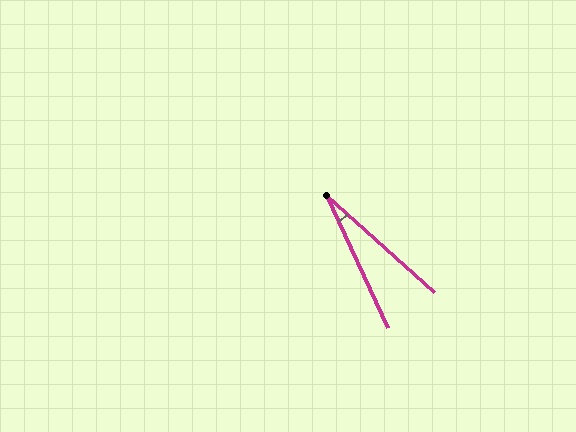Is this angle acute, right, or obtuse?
It is acute.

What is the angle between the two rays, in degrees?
Approximately 23 degrees.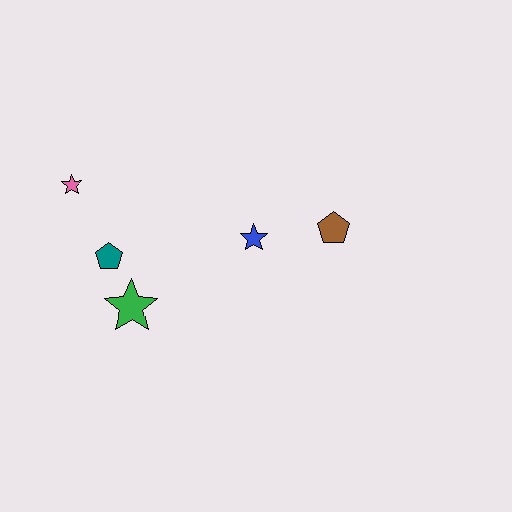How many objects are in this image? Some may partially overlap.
There are 5 objects.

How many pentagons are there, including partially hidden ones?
There are 2 pentagons.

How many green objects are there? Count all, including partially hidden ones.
There is 1 green object.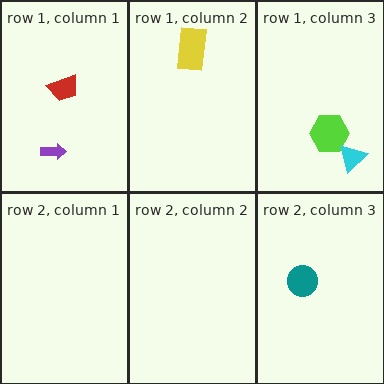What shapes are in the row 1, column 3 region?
The lime hexagon, the cyan triangle.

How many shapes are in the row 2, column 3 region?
1.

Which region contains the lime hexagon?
The row 1, column 3 region.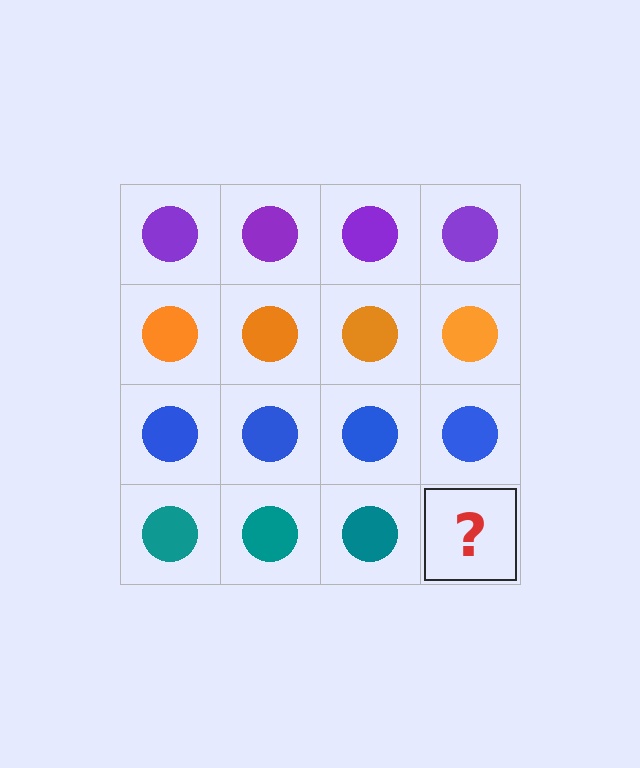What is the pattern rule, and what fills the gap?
The rule is that each row has a consistent color. The gap should be filled with a teal circle.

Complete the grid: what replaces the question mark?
The question mark should be replaced with a teal circle.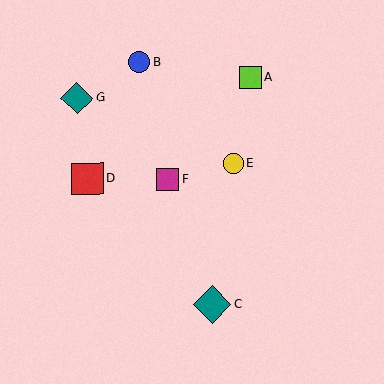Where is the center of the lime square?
The center of the lime square is at (251, 77).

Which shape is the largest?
The teal diamond (labeled C) is the largest.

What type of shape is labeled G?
Shape G is a teal diamond.